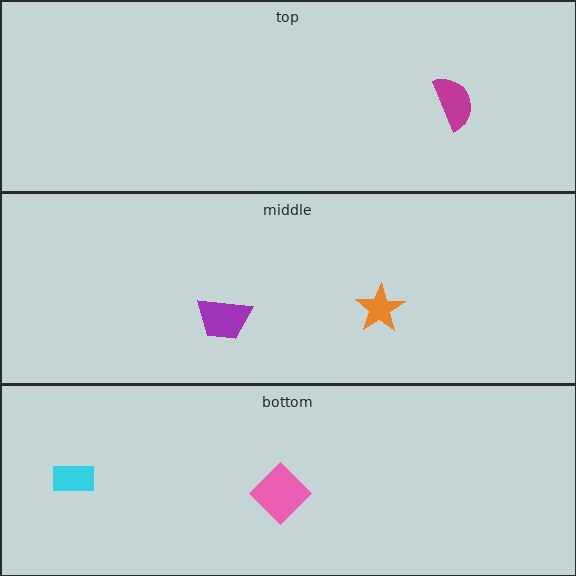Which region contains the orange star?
The middle region.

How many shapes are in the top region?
1.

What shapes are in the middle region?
The purple trapezoid, the orange star.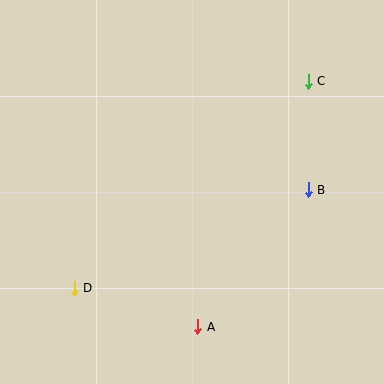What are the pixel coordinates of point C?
Point C is at (308, 81).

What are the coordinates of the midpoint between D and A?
The midpoint between D and A is at (136, 308).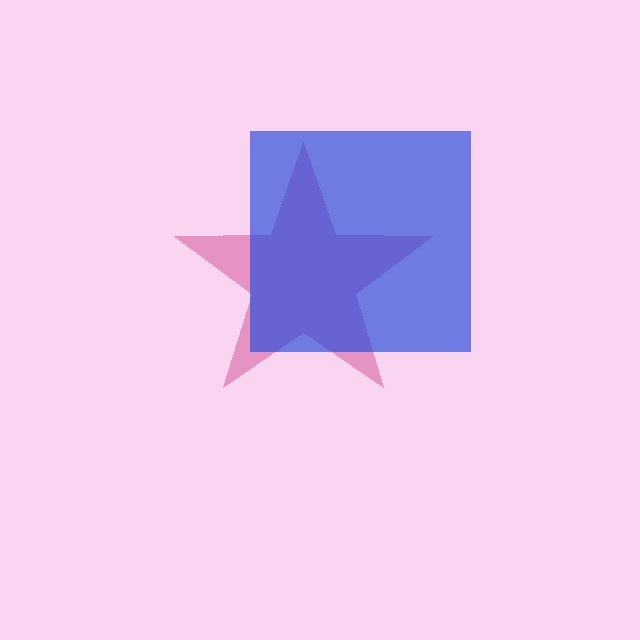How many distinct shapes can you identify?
There are 2 distinct shapes: a pink star, a blue square.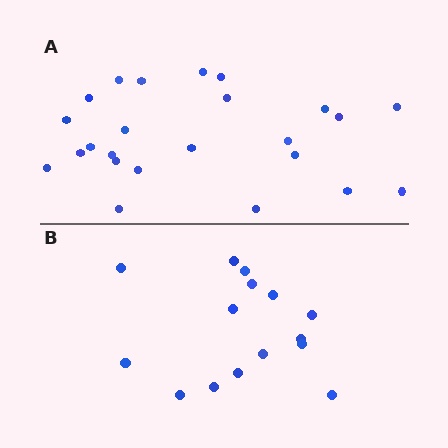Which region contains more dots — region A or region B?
Region A (the top region) has more dots.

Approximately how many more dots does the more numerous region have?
Region A has roughly 8 or so more dots than region B.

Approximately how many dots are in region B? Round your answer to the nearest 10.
About 20 dots. (The exact count is 15, which rounds to 20.)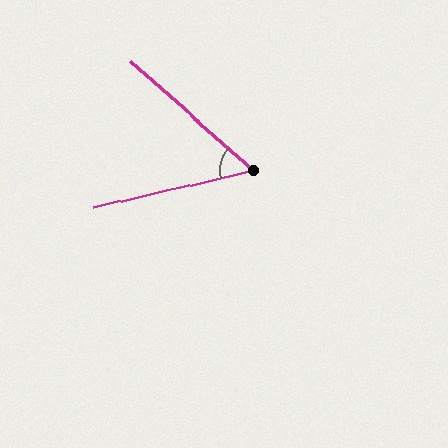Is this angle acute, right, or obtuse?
It is acute.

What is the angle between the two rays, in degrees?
Approximately 55 degrees.